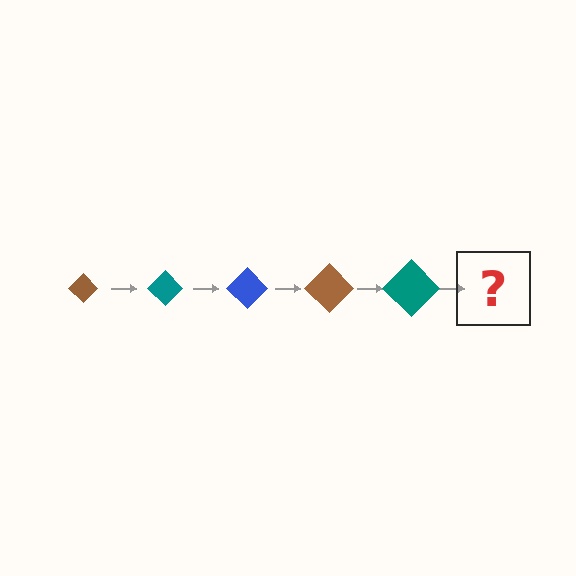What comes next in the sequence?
The next element should be a blue diamond, larger than the previous one.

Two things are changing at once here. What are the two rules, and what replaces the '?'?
The two rules are that the diamond grows larger each step and the color cycles through brown, teal, and blue. The '?' should be a blue diamond, larger than the previous one.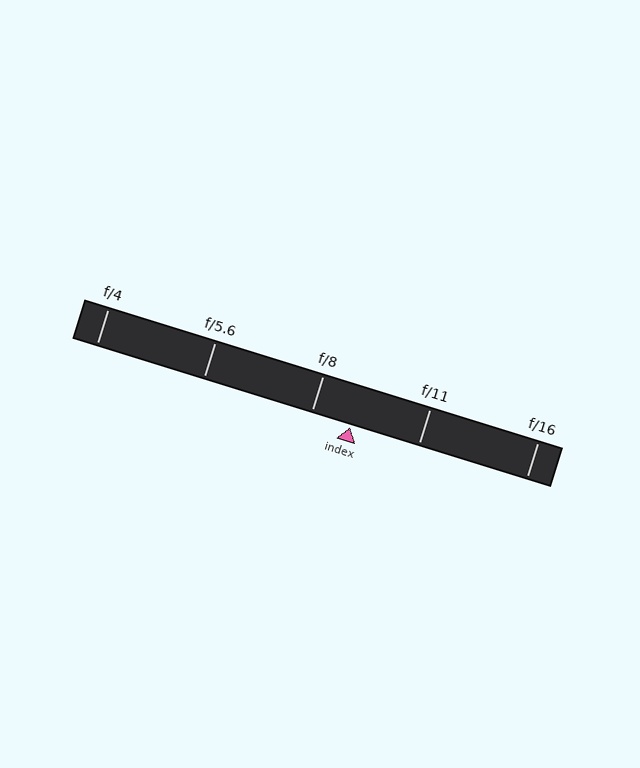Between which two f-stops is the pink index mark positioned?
The index mark is between f/8 and f/11.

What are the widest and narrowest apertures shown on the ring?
The widest aperture shown is f/4 and the narrowest is f/16.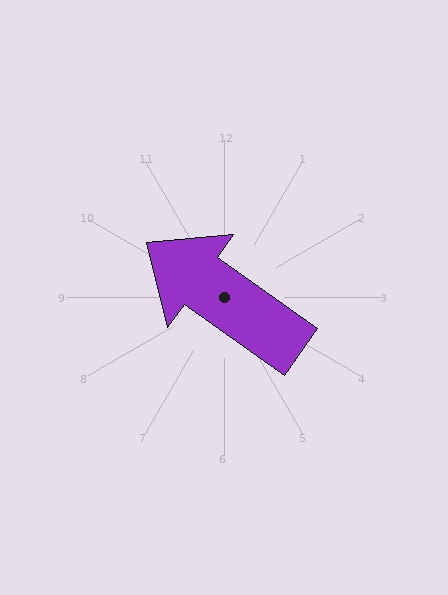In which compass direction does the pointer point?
Northwest.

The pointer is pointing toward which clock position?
Roughly 10 o'clock.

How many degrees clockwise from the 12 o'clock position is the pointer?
Approximately 305 degrees.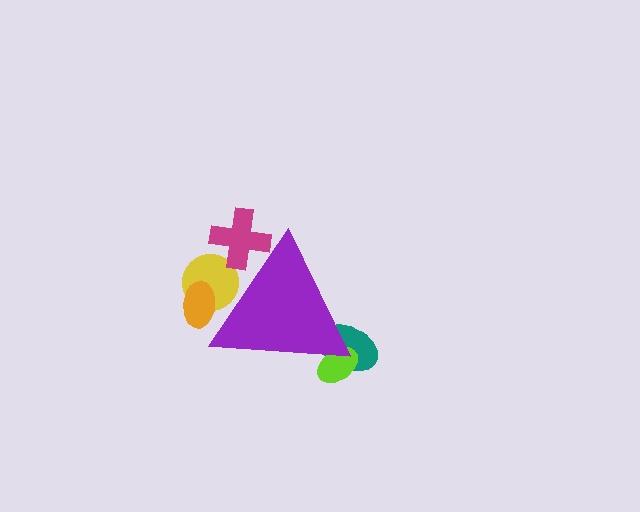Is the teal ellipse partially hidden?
Yes, the teal ellipse is partially hidden behind the purple triangle.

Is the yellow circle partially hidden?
Yes, the yellow circle is partially hidden behind the purple triangle.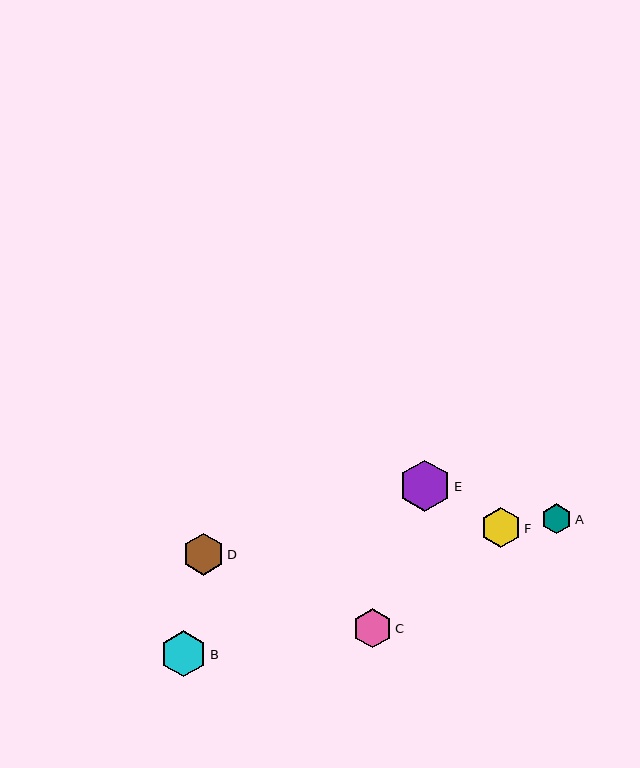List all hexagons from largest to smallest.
From largest to smallest: E, B, D, F, C, A.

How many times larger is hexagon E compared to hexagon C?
Hexagon E is approximately 1.3 times the size of hexagon C.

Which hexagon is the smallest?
Hexagon A is the smallest with a size of approximately 31 pixels.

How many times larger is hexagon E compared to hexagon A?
Hexagon E is approximately 1.7 times the size of hexagon A.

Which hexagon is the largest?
Hexagon E is the largest with a size of approximately 51 pixels.